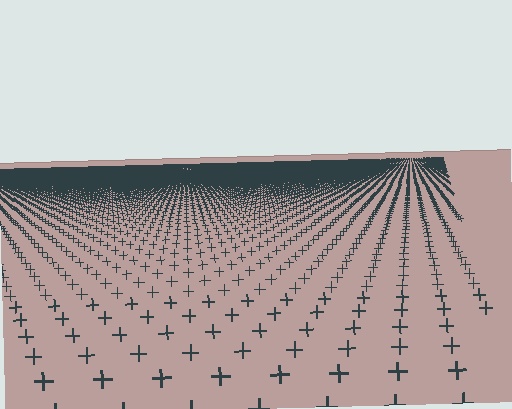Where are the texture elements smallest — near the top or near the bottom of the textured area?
Near the top.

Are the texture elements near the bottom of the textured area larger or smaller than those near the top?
Larger. Near the bottom, elements are closer to the viewer and appear at a bigger on-screen size.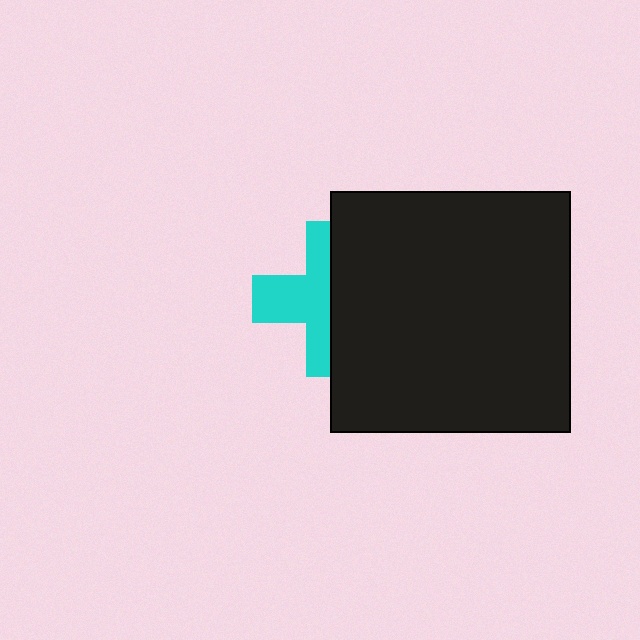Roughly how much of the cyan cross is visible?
About half of it is visible (roughly 50%).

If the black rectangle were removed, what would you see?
You would see the complete cyan cross.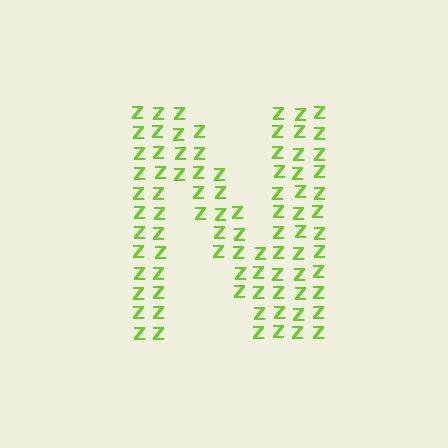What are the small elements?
The small elements are letter Z's.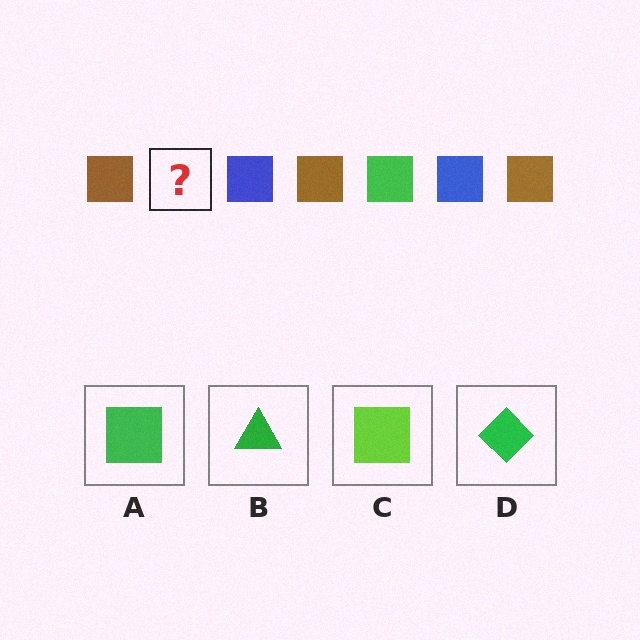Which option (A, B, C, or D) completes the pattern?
A.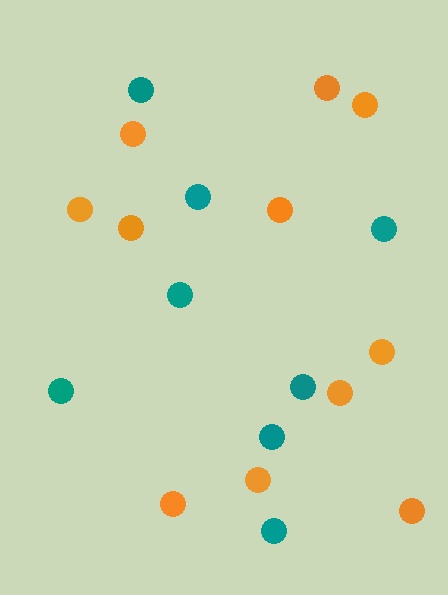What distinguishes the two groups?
There are 2 groups: one group of teal circles (8) and one group of orange circles (11).